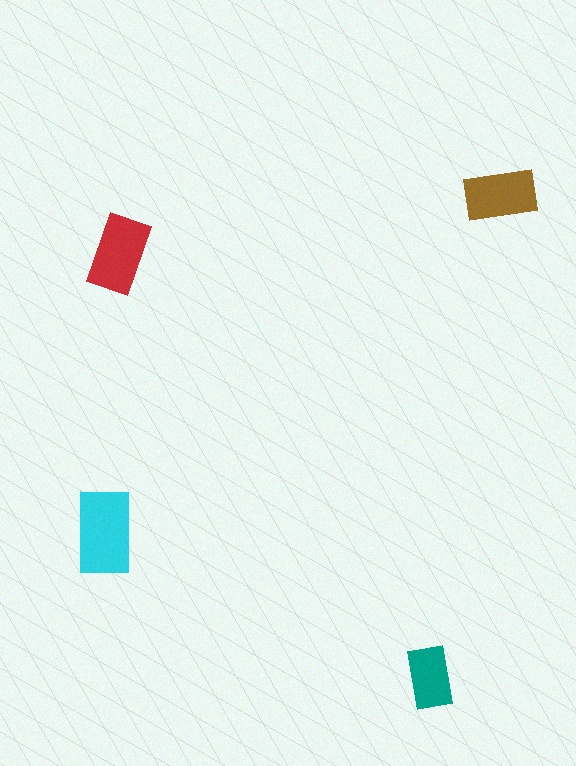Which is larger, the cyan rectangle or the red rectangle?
The cyan one.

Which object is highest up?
The brown rectangle is topmost.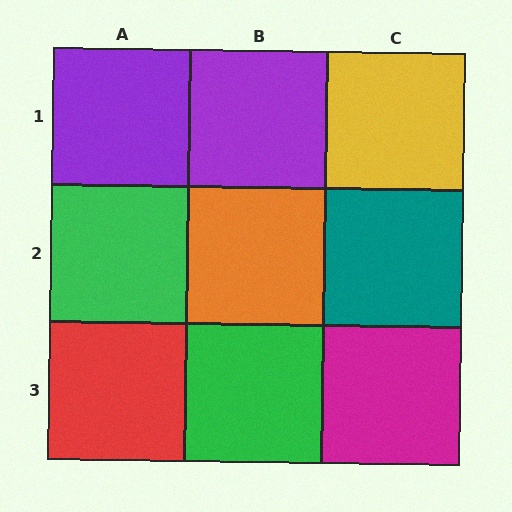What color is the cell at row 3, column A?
Red.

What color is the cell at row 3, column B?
Green.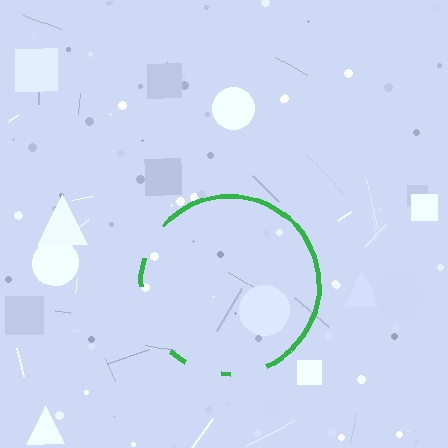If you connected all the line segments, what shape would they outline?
They would outline a circle.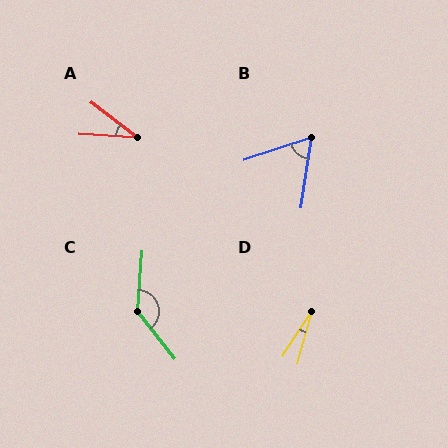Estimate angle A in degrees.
Approximately 34 degrees.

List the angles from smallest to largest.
D (18°), A (34°), B (63°), C (137°).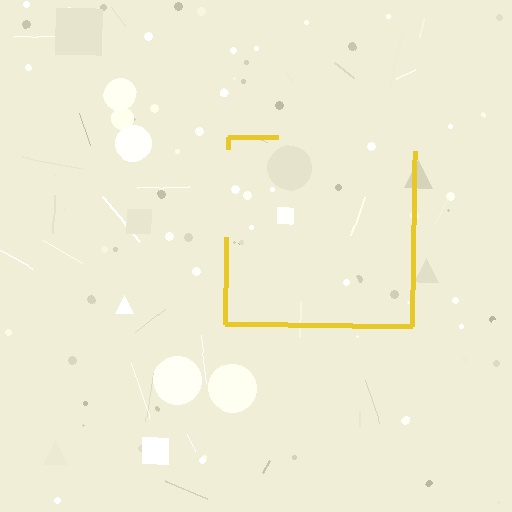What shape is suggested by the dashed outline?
The dashed outline suggests a square.